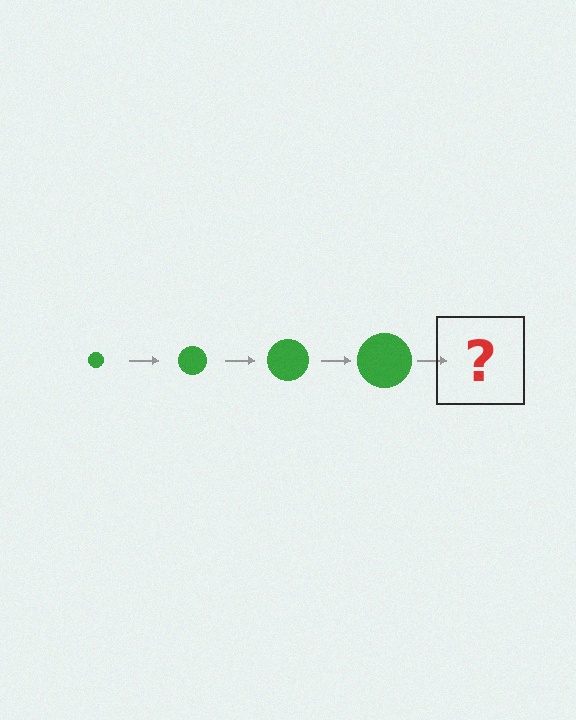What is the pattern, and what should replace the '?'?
The pattern is that the circle gets progressively larger each step. The '?' should be a green circle, larger than the previous one.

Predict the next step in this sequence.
The next step is a green circle, larger than the previous one.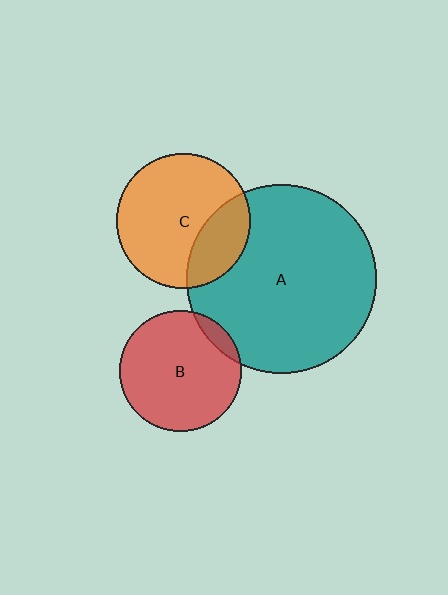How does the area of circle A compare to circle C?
Approximately 2.0 times.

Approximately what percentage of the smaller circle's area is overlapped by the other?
Approximately 25%.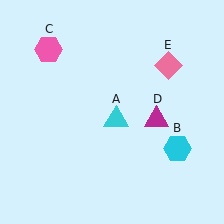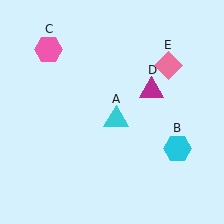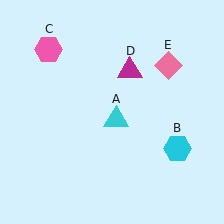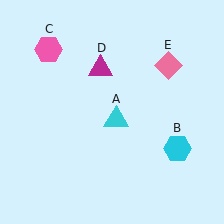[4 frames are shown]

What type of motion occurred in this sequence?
The magenta triangle (object D) rotated counterclockwise around the center of the scene.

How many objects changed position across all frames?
1 object changed position: magenta triangle (object D).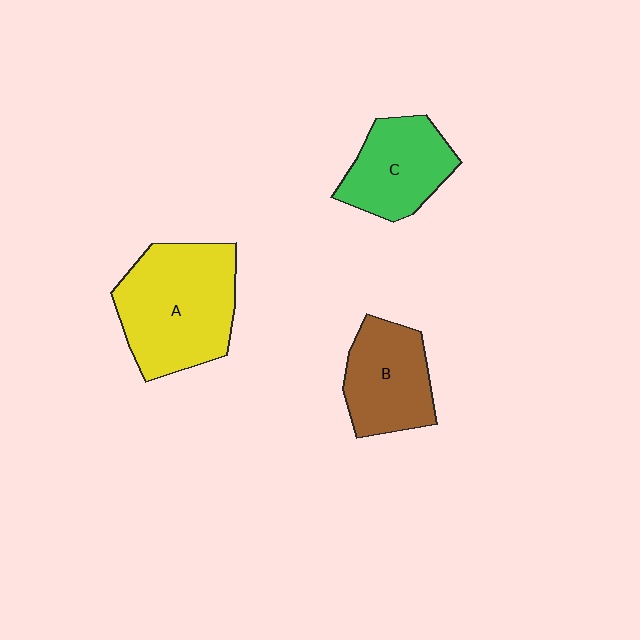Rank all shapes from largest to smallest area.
From largest to smallest: A (yellow), B (brown), C (green).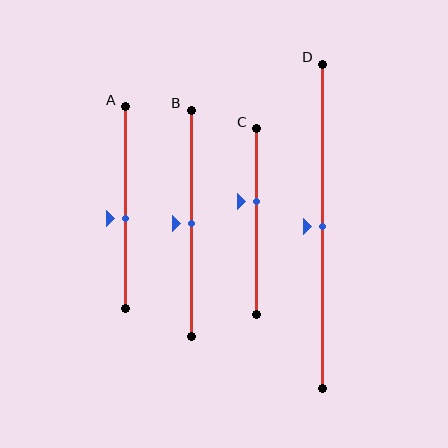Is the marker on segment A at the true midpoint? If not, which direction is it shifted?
No, the marker on segment A is shifted downward by about 6% of the segment length.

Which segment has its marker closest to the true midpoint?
Segment B has its marker closest to the true midpoint.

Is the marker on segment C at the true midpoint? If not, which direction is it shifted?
No, the marker on segment C is shifted upward by about 11% of the segment length.